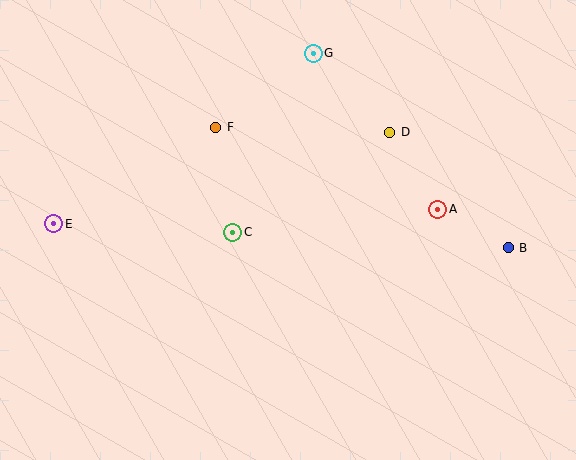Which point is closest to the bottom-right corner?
Point B is closest to the bottom-right corner.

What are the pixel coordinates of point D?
Point D is at (390, 132).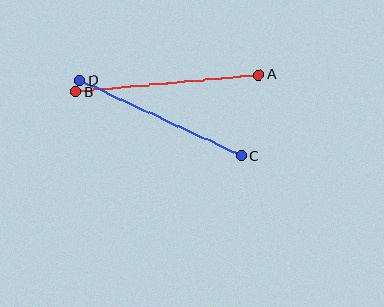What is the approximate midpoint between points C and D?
The midpoint is at approximately (161, 118) pixels.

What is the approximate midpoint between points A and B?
The midpoint is at approximately (167, 83) pixels.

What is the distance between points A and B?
The distance is approximately 184 pixels.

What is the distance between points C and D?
The distance is approximately 178 pixels.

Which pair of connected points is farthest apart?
Points A and B are farthest apart.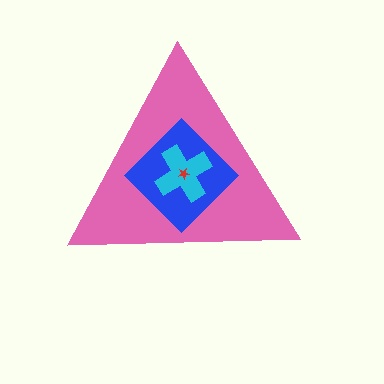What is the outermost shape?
The pink triangle.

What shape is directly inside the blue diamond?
The cyan cross.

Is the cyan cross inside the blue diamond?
Yes.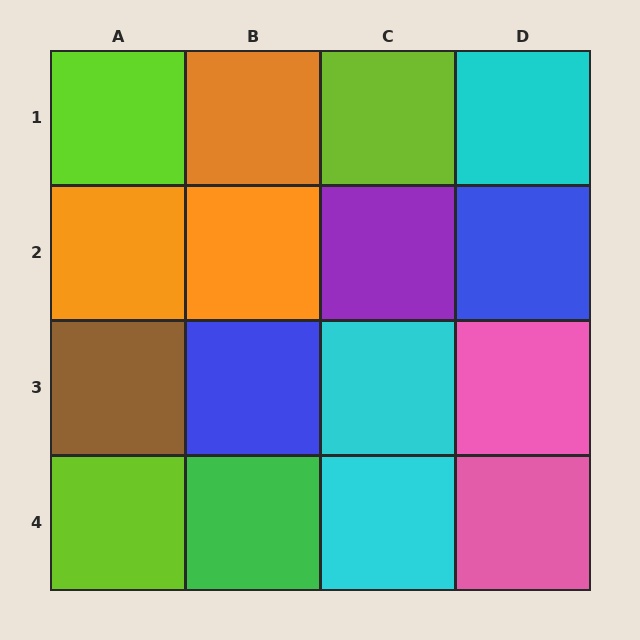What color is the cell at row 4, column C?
Cyan.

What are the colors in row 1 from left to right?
Lime, orange, lime, cyan.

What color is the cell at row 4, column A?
Lime.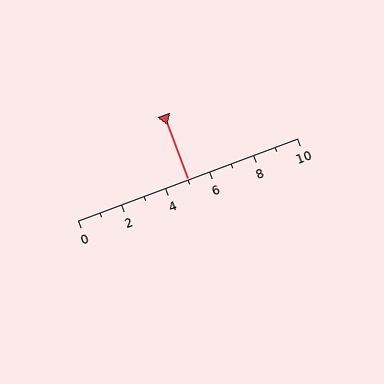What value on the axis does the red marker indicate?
The marker indicates approximately 5.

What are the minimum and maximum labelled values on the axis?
The axis runs from 0 to 10.